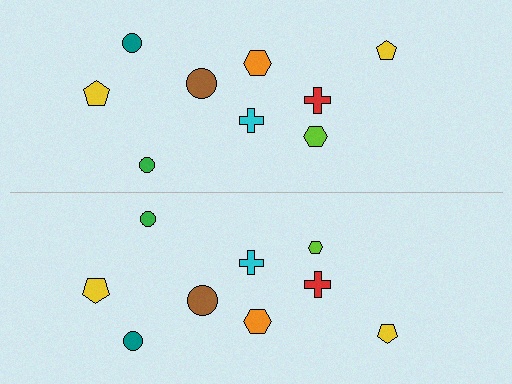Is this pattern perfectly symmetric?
No, the pattern is not perfectly symmetric. The lime hexagon on the bottom side has a different size than its mirror counterpart.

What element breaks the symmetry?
The lime hexagon on the bottom side has a different size than its mirror counterpart.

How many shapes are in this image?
There are 18 shapes in this image.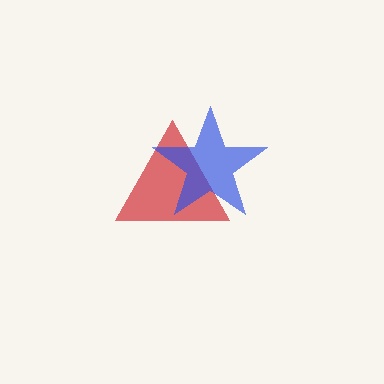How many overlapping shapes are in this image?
There are 2 overlapping shapes in the image.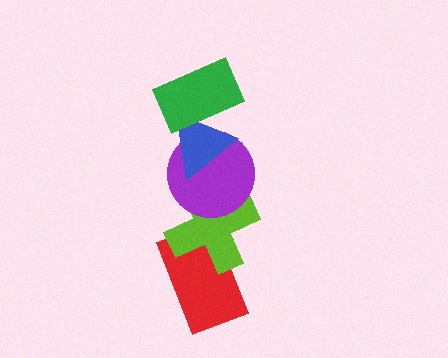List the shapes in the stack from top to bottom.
From top to bottom: the green rectangle, the blue triangle, the purple circle, the lime cross, the red rectangle.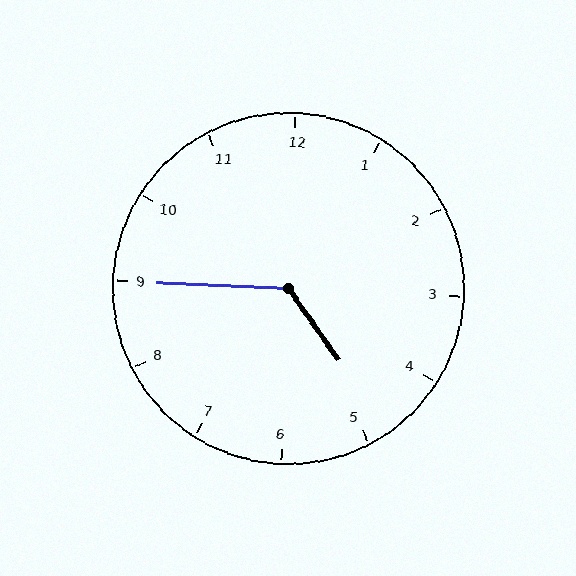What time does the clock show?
4:45.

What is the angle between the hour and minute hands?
Approximately 128 degrees.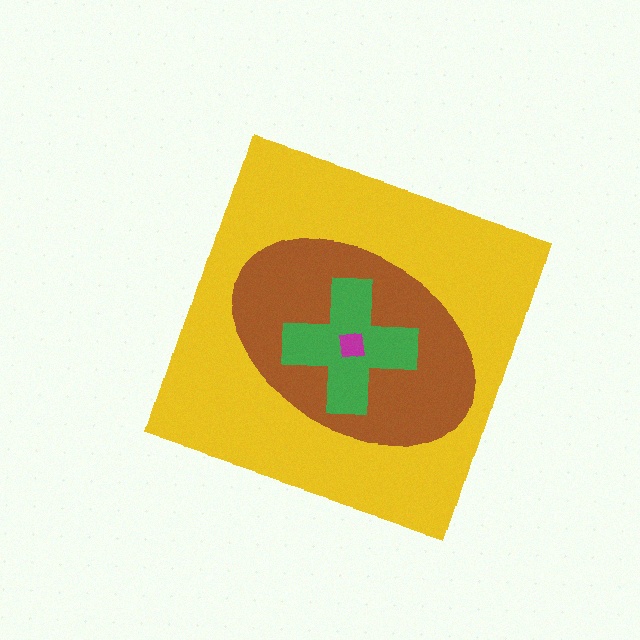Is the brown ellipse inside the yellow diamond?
Yes.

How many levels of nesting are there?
4.